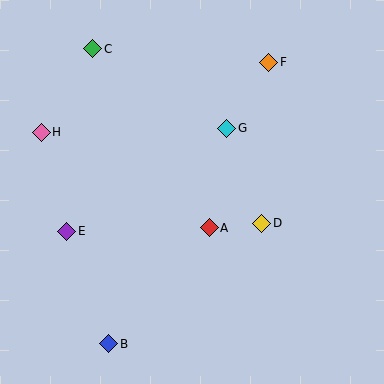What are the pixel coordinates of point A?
Point A is at (209, 228).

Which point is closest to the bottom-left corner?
Point B is closest to the bottom-left corner.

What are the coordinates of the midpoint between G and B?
The midpoint between G and B is at (168, 236).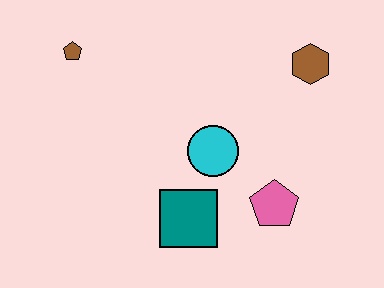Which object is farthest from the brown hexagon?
The brown pentagon is farthest from the brown hexagon.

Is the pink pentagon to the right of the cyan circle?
Yes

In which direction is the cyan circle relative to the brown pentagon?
The cyan circle is to the right of the brown pentagon.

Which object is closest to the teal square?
The cyan circle is closest to the teal square.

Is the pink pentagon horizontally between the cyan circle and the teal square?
No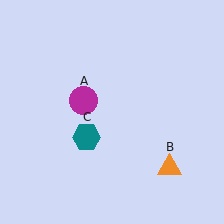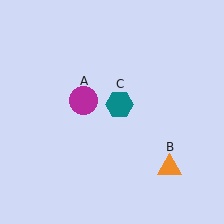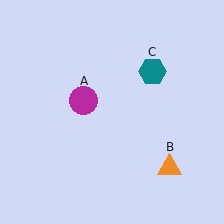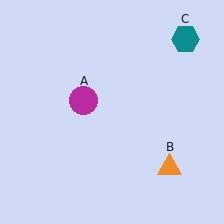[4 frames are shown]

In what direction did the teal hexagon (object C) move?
The teal hexagon (object C) moved up and to the right.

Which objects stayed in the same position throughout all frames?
Magenta circle (object A) and orange triangle (object B) remained stationary.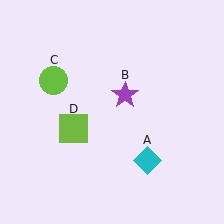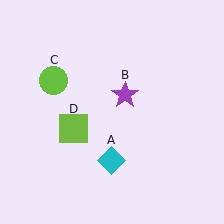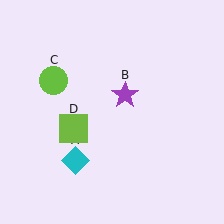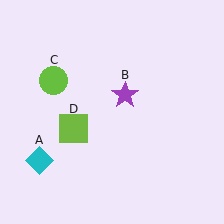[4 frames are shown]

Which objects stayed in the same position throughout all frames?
Purple star (object B) and lime circle (object C) and lime square (object D) remained stationary.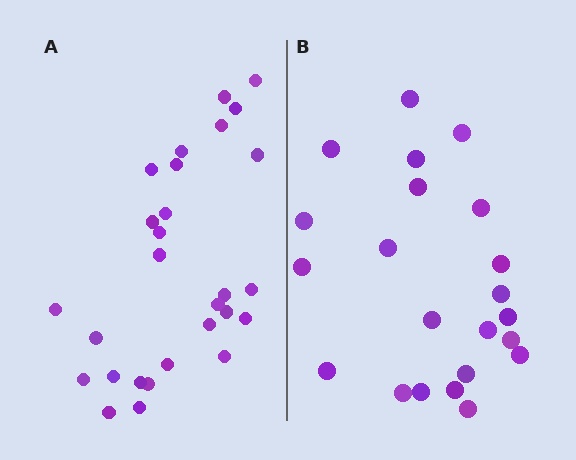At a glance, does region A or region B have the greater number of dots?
Region A (the left region) has more dots.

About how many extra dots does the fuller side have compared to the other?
Region A has about 6 more dots than region B.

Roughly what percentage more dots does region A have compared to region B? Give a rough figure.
About 25% more.